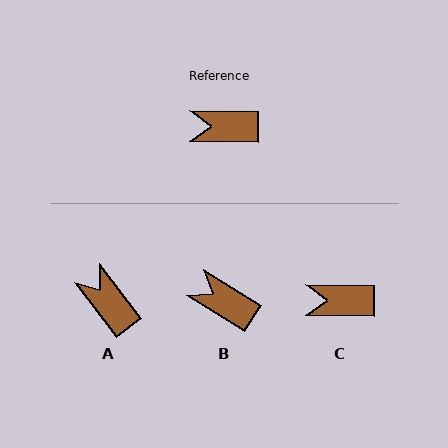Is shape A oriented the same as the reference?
No, it is off by about 51 degrees.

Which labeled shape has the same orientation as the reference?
C.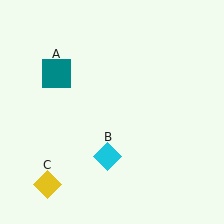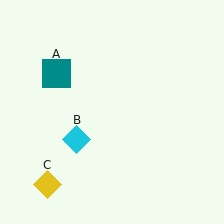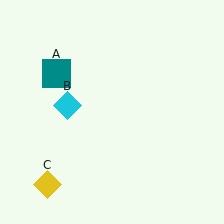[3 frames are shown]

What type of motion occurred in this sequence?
The cyan diamond (object B) rotated clockwise around the center of the scene.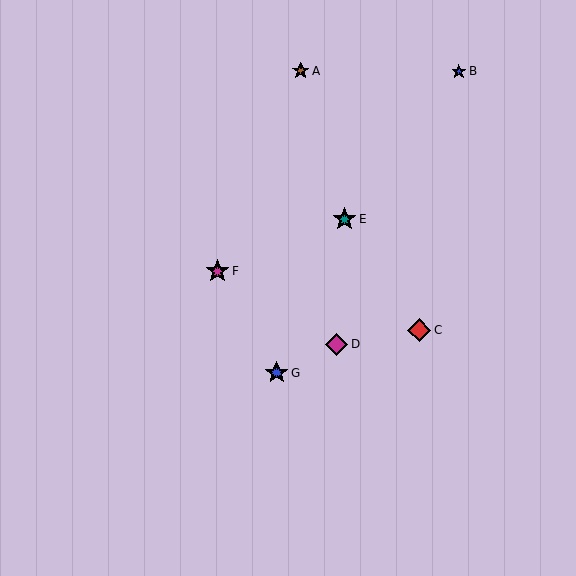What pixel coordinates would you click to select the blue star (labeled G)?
Click at (277, 373) to select the blue star G.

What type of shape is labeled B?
Shape B is a blue star.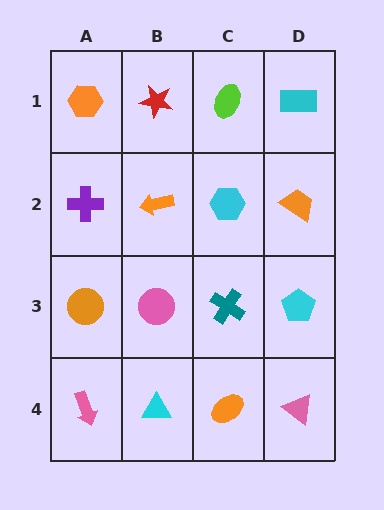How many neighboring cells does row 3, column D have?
3.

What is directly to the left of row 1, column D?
A lime ellipse.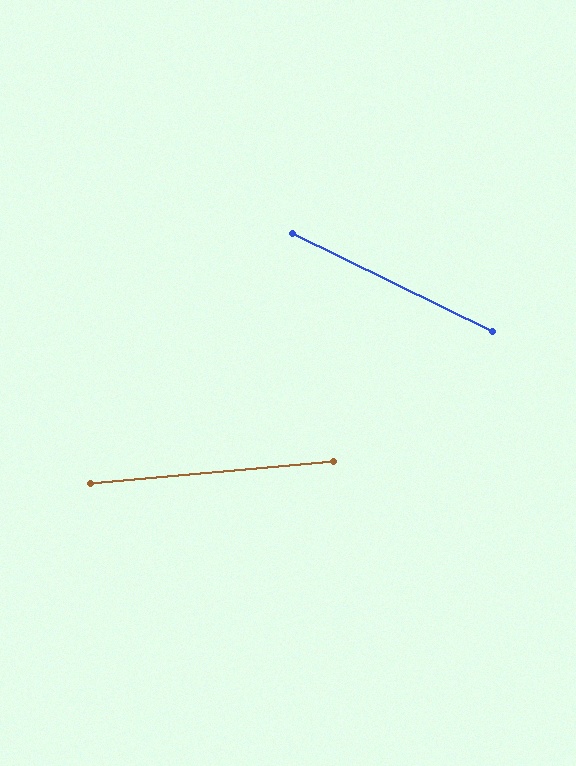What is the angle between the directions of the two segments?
Approximately 31 degrees.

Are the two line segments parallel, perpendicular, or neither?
Neither parallel nor perpendicular — they differ by about 31°.